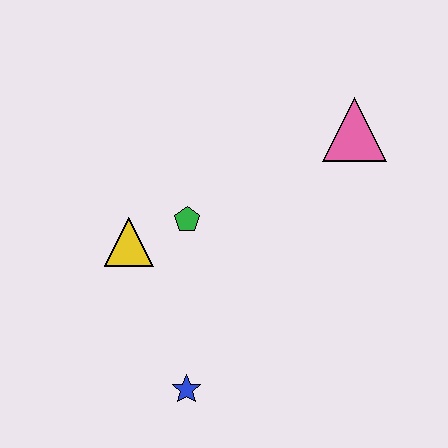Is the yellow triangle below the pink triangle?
Yes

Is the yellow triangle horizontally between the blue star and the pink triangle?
No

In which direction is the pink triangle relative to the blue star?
The pink triangle is above the blue star.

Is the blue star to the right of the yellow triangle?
Yes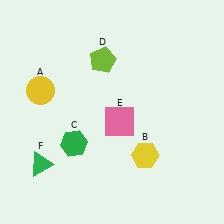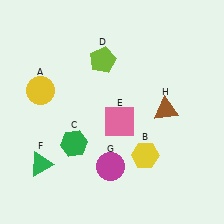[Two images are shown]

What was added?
A magenta circle (G), a brown triangle (H) were added in Image 2.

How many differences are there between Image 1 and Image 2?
There are 2 differences between the two images.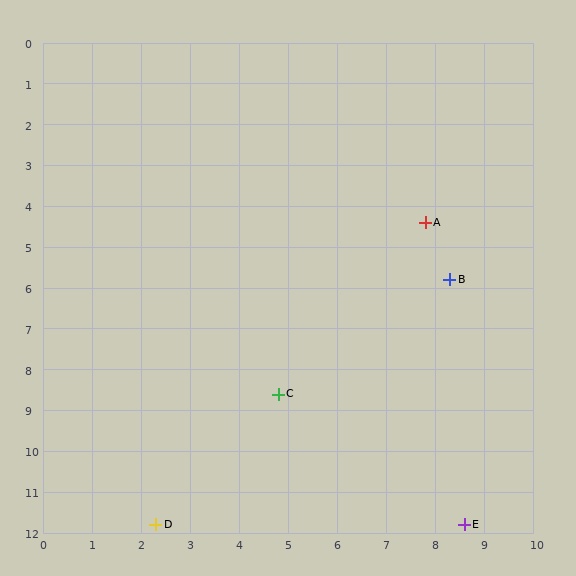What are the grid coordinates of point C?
Point C is at approximately (4.8, 8.6).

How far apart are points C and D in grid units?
Points C and D are about 4.1 grid units apart.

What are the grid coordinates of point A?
Point A is at approximately (7.8, 4.4).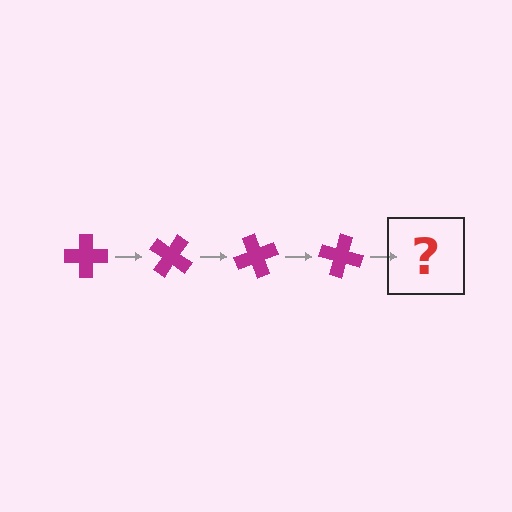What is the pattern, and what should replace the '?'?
The pattern is that the cross rotates 35 degrees each step. The '?' should be a magenta cross rotated 140 degrees.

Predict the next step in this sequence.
The next step is a magenta cross rotated 140 degrees.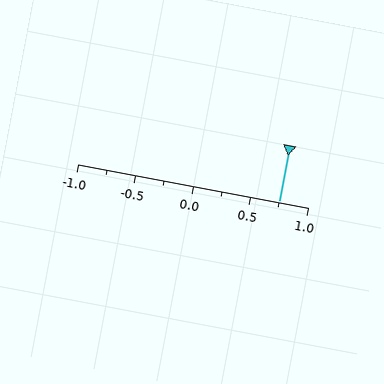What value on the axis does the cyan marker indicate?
The marker indicates approximately 0.75.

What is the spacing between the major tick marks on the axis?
The major ticks are spaced 0.5 apart.